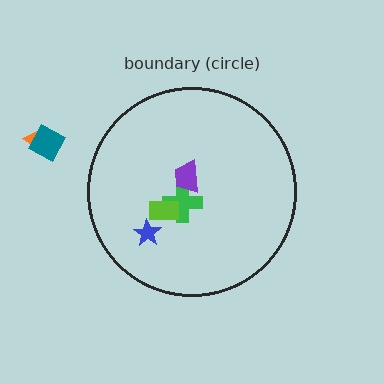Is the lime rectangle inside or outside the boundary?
Inside.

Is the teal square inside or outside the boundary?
Outside.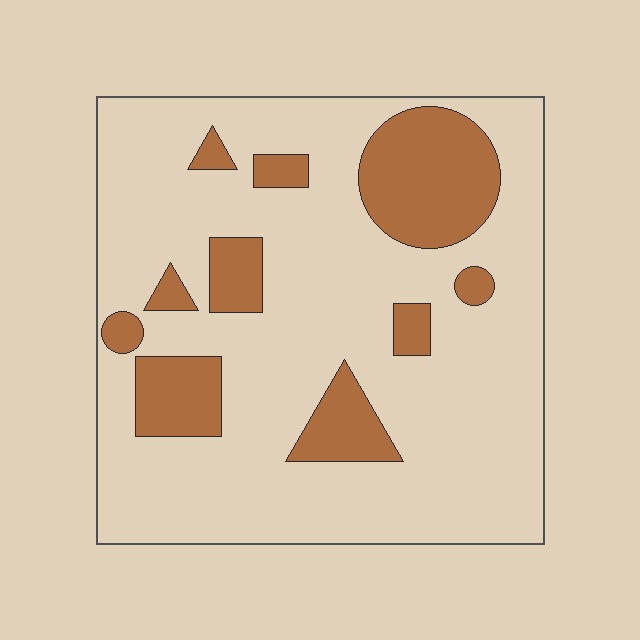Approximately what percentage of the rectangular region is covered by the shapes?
Approximately 20%.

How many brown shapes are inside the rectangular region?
10.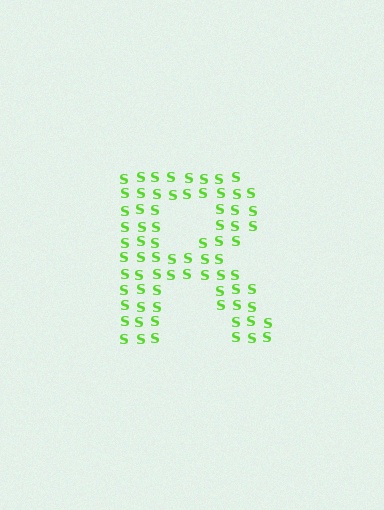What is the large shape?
The large shape is the letter R.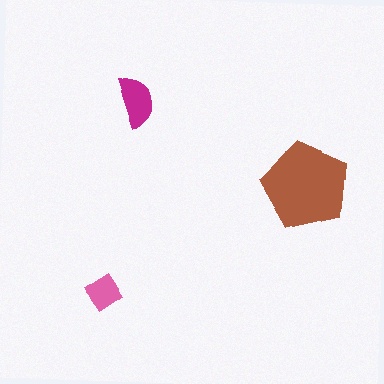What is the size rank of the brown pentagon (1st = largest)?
1st.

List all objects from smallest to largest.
The pink diamond, the magenta semicircle, the brown pentagon.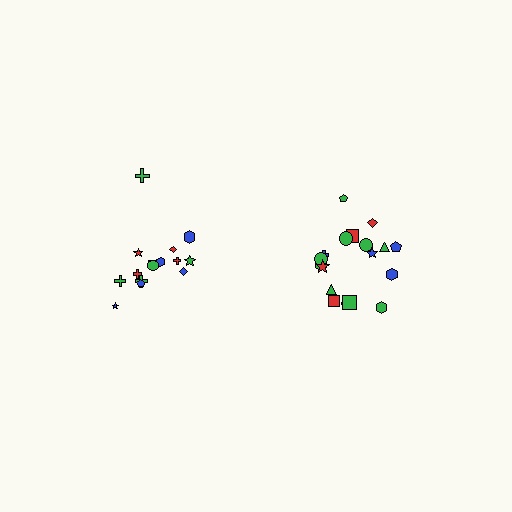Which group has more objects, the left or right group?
The right group.